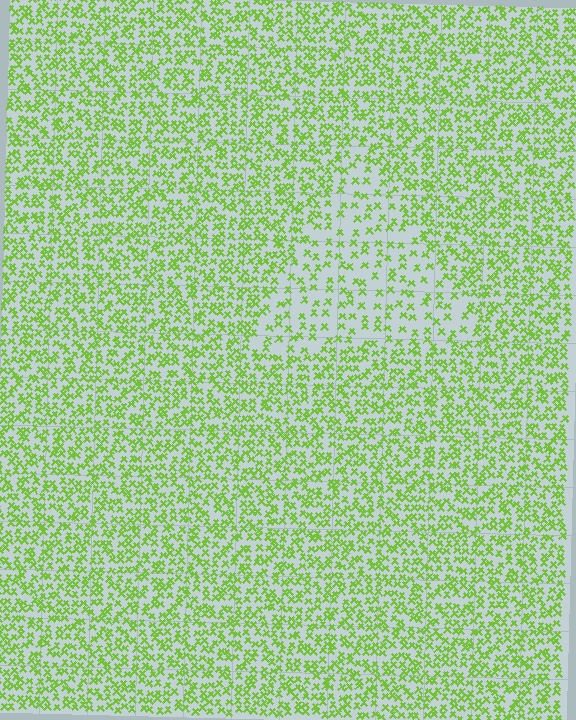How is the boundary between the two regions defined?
The boundary is defined by a change in element density (approximately 2.0x ratio). All elements are the same color, size, and shape.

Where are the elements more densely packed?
The elements are more densely packed outside the triangle boundary.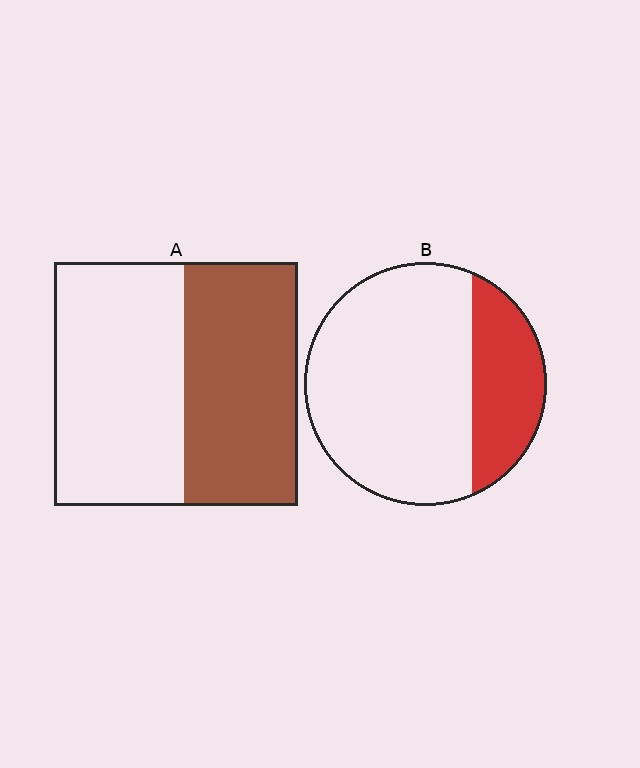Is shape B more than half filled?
No.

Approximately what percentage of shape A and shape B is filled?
A is approximately 45% and B is approximately 25%.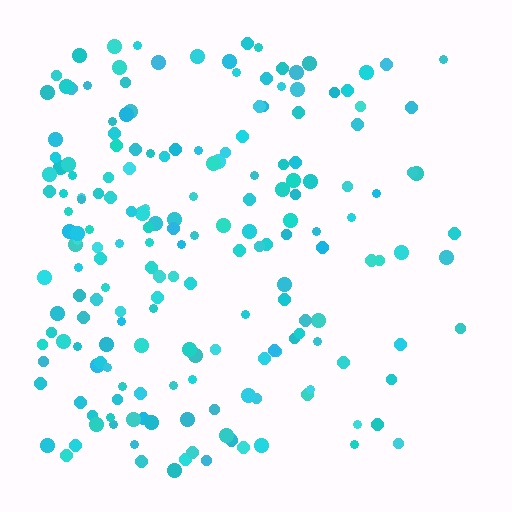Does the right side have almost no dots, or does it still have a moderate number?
Still a moderate number, just noticeably fewer than the left.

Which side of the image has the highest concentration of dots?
The left.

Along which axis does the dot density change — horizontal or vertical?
Horizontal.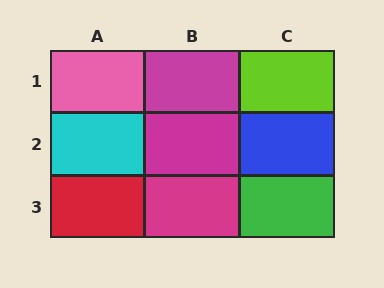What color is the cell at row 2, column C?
Blue.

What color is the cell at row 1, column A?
Pink.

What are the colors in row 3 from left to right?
Red, magenta, green.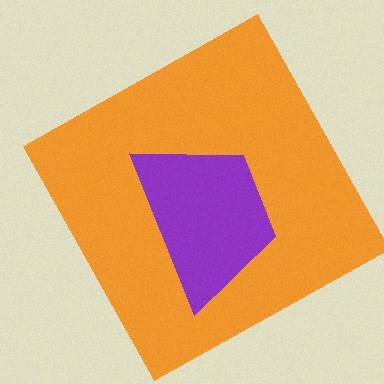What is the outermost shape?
The orange square.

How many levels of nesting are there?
2.